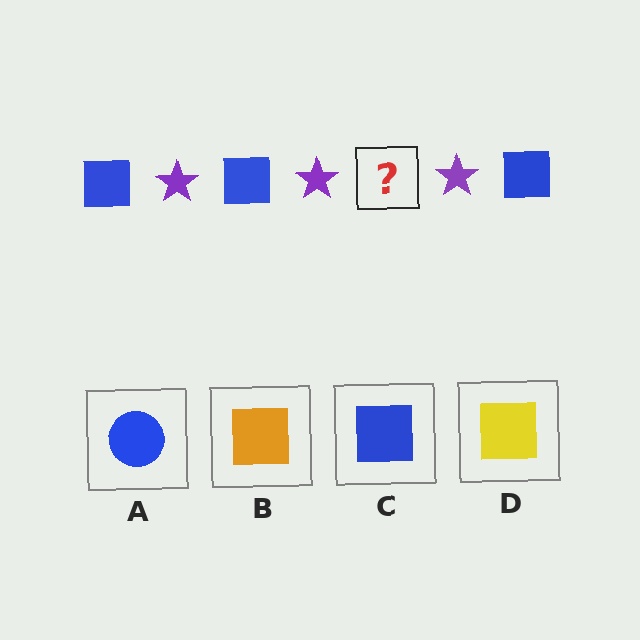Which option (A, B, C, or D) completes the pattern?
C.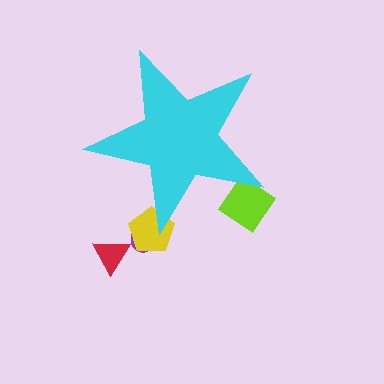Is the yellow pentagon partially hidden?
Yes, the yellow pentagon is partially hidden behind the cyan star.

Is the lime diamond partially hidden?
Yes, the lime diamond is partially hidden behind the cyan star.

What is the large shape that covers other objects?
A cyan star.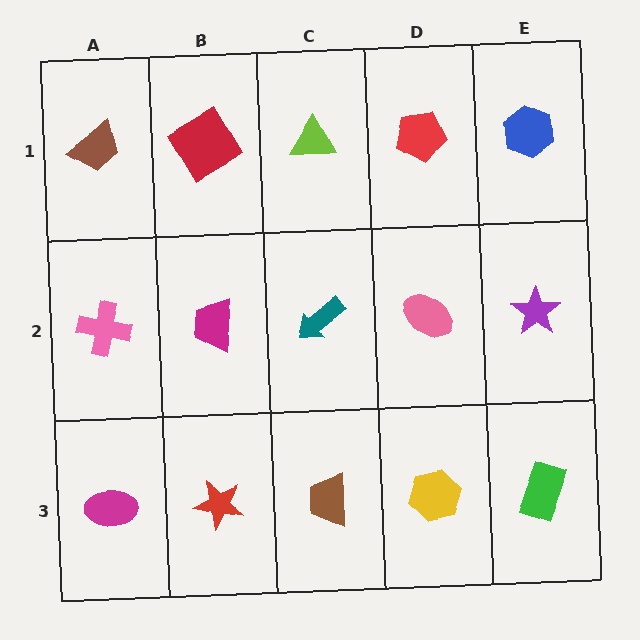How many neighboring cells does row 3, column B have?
3.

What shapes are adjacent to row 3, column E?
A purple star (row 2, column E), a yellow hexagon (row 3, column D).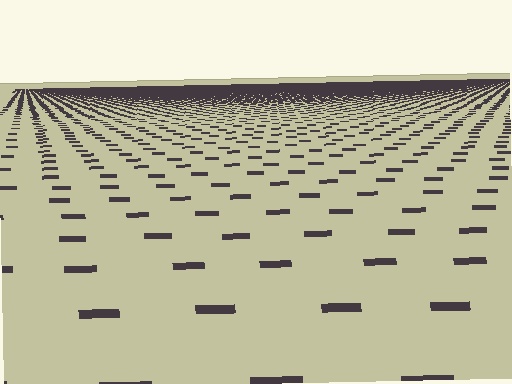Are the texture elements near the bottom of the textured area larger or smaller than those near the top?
Larger. Near the bottom, elements are closer to the viewer and appear at a bigger on-screen size.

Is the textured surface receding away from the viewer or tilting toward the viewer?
The surface is receding away from the viewer. Texture elements get smaller and denser toward the top.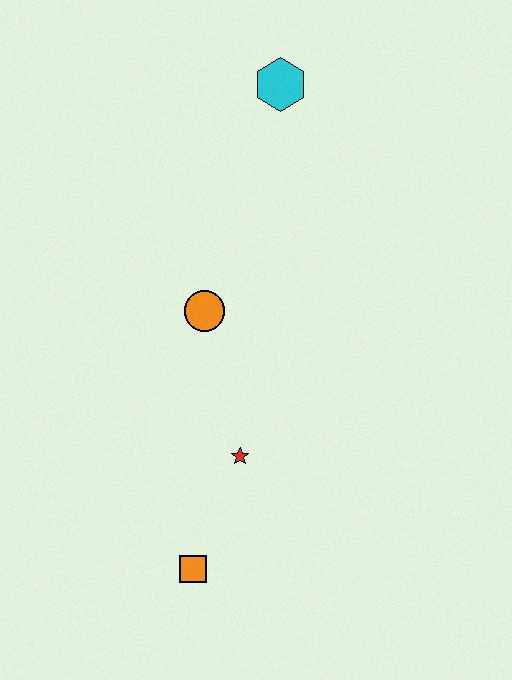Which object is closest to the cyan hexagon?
The orange circle is closest to the cyan hexagon.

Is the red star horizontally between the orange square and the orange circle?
No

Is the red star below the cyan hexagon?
Yes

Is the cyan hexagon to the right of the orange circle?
Yes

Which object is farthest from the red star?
The cyan hexagon is farthest from the red star.